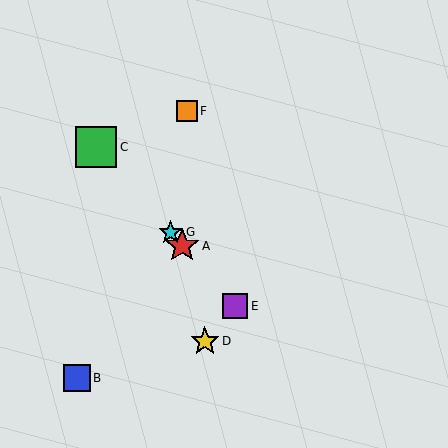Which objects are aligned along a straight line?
Objects A, C, E, G are aligned along a straight line.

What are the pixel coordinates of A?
Object A is at (182, 246).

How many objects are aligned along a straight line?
4 objects (A, C, E, G) are aligned along a straight line.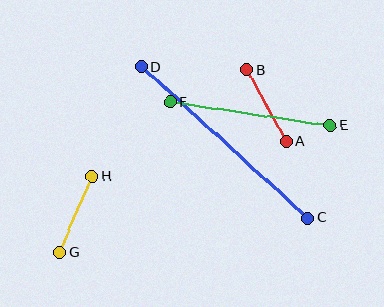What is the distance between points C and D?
The distance is approximately 225 pixels.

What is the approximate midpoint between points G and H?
The midpoint is at approximately (76, 214) pixels.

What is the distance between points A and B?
The distance is approximately 81 pixels.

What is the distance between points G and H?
The distance is approximately 83 pixels.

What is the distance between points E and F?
The distance is approximately 162 pixels.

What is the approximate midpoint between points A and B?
The midpoint is at approximately (267, 106) pixels.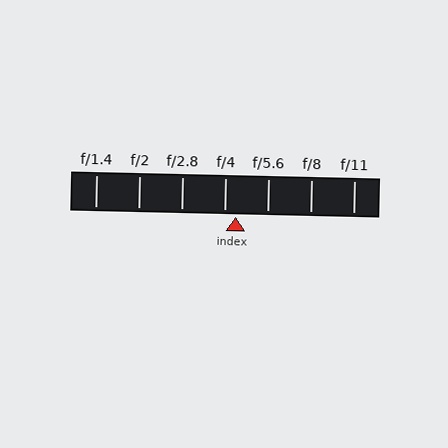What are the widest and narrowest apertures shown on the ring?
The widest aperture shown is f/1.4 and the narrowest is f/11.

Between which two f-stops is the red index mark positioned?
The index mark is between f/4 and f/5.6.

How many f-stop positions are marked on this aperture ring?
There are 7 f-stop positions marked.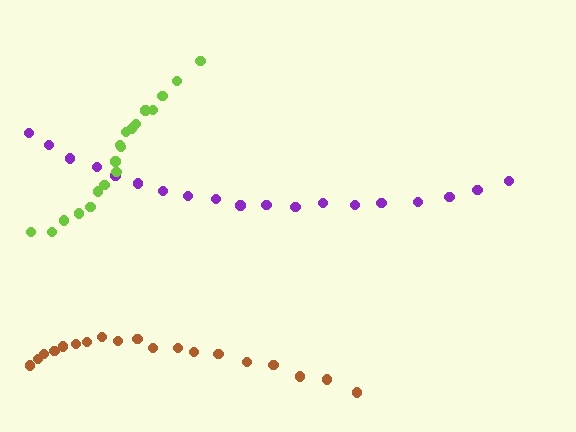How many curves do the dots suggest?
There are 3 distinct paths.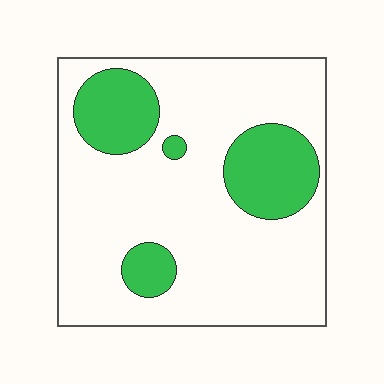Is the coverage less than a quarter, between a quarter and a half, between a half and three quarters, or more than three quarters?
Less than a quarter.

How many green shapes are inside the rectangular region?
4.